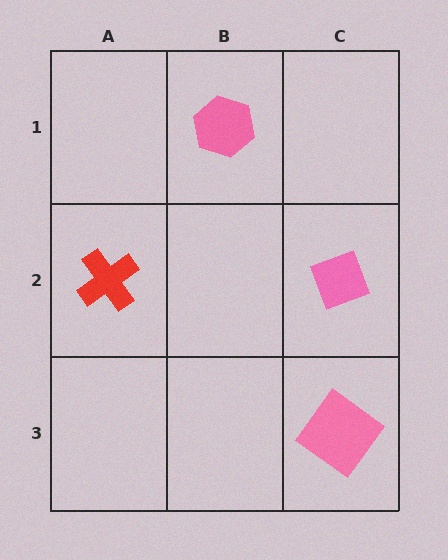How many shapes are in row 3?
1 shape.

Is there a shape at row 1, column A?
No, that cell is empty.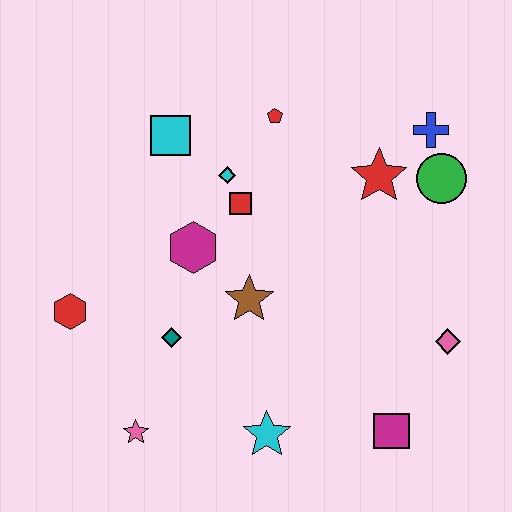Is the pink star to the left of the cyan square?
Yes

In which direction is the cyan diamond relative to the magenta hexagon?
The cyan diamond is above the magenta hexagon.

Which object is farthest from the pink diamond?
The red hexagon is farthest from the pink diamond.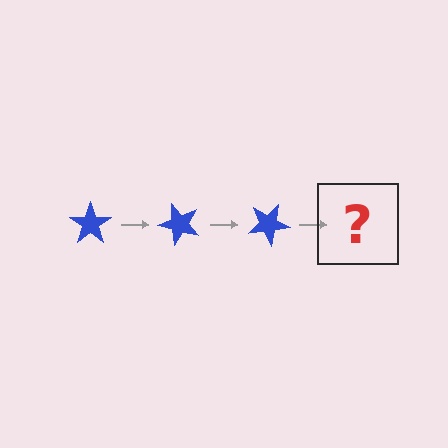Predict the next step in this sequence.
The next step is a blue star rotated 150 degrees.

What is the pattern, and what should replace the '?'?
The pattern is that the star rotates 50 degrees each step. The '?' should be a blue star rotated 150 degrees.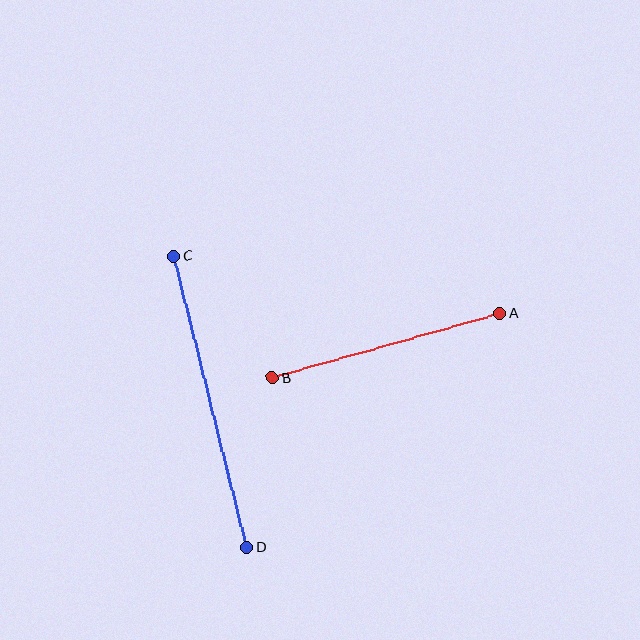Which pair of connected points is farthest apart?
Points C and D are farthest apart.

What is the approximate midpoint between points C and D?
The midpoint is at approximately (210, 402) pixels.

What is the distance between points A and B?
The distance is approximately 236 pixels.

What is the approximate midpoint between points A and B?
The midpoint is at approximately (386, 346) pixels.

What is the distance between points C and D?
The distance is approximately 300 pixels.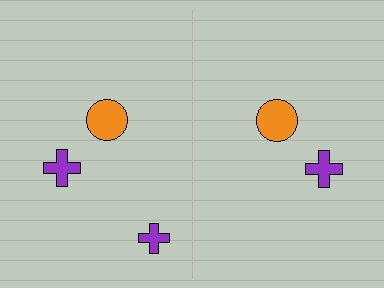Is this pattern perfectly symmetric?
No, the pattern is not perfectly symmetric. A purple cross is missing from the right side.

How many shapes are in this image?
There are 5 shapes in this image.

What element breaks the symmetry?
A purple cross is missing from the right side.